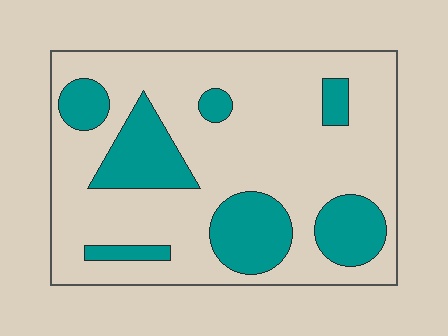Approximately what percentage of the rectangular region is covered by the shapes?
Approximately 25%.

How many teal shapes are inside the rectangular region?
7.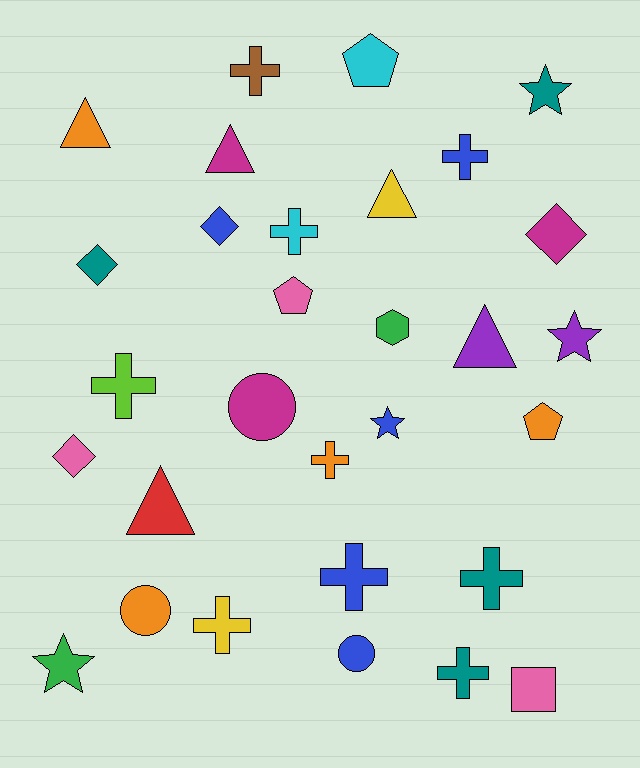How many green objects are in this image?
There are 2 green objects.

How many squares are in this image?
There is 1 square.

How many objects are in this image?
There are 30 objects.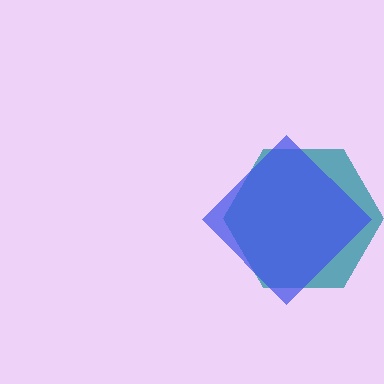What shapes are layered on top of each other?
The layered shapes are: a teal hexagon, a blue diamond.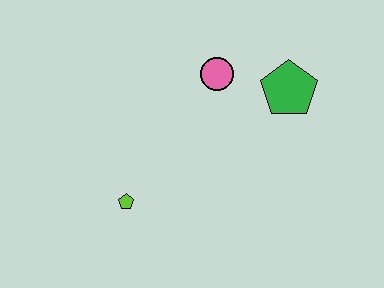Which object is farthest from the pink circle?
The lime pentagon is farthest from the pink circle.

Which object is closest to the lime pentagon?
The pink circle is closest to the lime pentagon.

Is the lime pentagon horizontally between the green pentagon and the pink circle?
No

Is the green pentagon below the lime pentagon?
No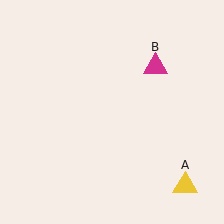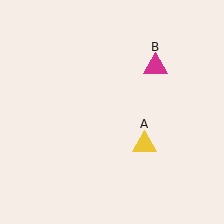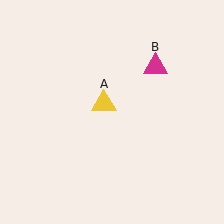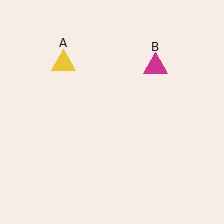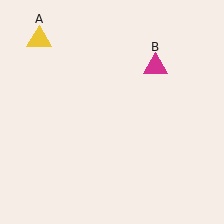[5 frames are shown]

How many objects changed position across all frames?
1 object changed position: yellow triangle (object A).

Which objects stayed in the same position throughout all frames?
Magenta triangle (object B) remained stationary.